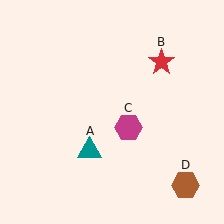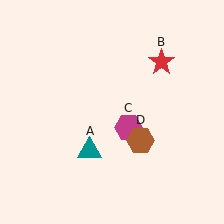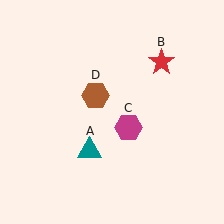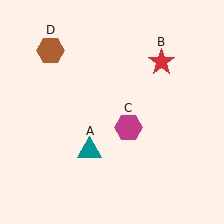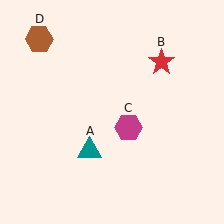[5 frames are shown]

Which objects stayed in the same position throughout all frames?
Teal triangle (object A) and red star (object B) and magenta hexagon (object C) remained stationary.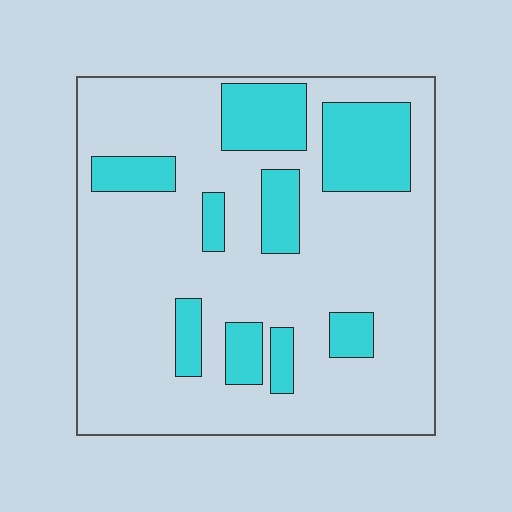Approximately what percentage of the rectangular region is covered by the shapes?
Approximately 25%.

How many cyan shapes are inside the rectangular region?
9.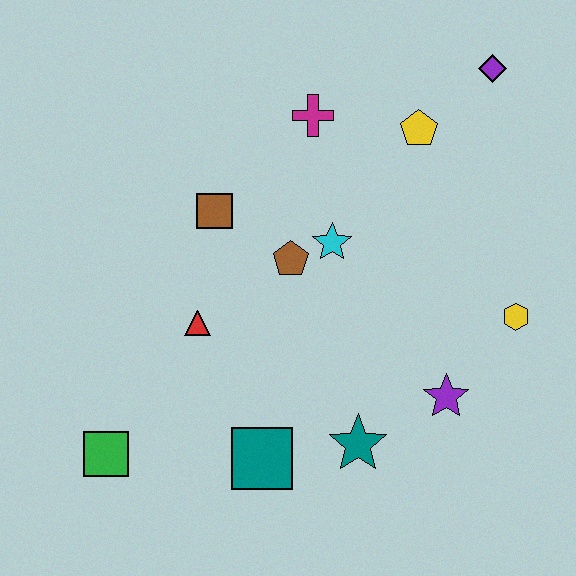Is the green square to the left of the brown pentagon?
Yes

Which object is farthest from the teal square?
The purple diamond is farthest from the teal square.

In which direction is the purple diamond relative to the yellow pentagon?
The purple diamond is to the right of the yellow pentagon.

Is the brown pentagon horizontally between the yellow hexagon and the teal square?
Yes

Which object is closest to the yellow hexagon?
The purple star is closest to the yellow hexagon.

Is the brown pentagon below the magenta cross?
Yes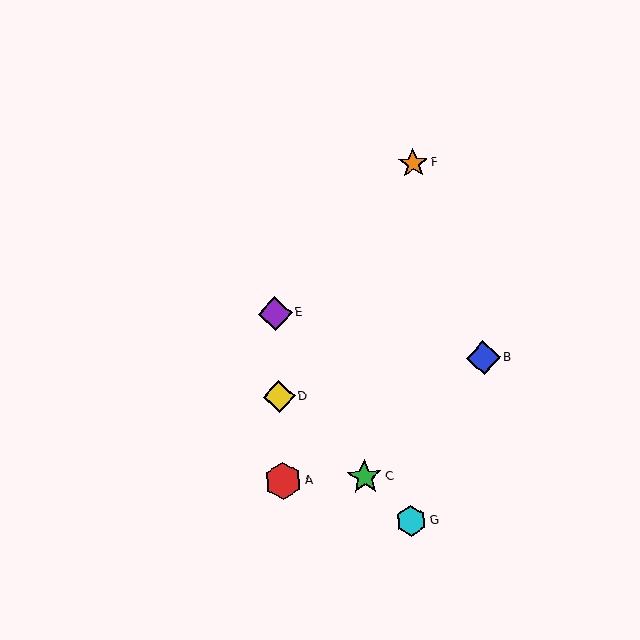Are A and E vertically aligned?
Yes, both are at x≈283.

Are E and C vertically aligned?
No, E is at x≈275 and C is at x≈365.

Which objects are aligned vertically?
Objects A, D, E are aligned vertically.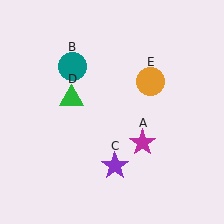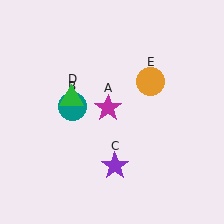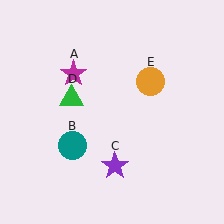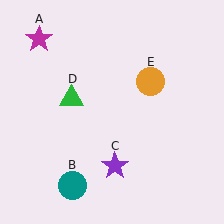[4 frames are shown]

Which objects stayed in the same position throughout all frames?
Purple star (object C) and green triangle (object D) and orange circle (object E) remained stationary.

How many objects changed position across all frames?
2 objects changed position: magenta star (object A), teal circle (object B).